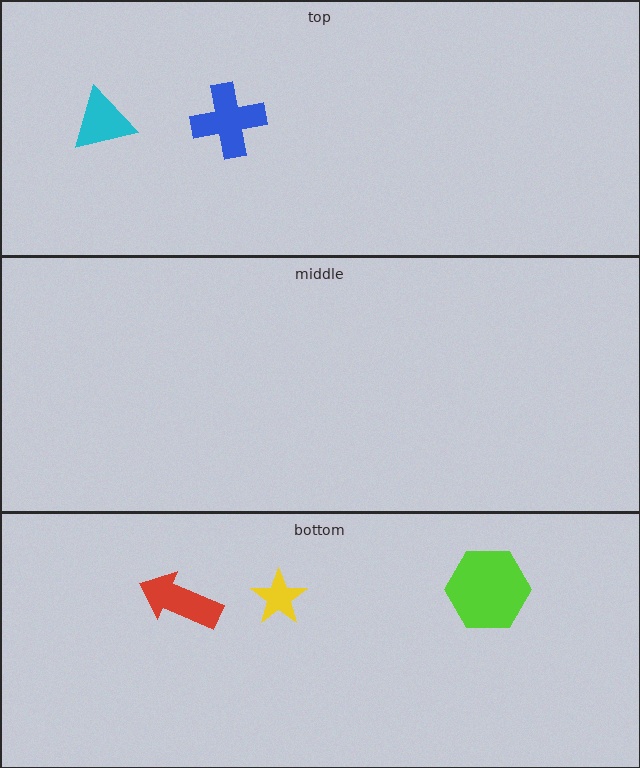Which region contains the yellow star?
The bottom region.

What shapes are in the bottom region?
The red arrow, the lime hexagon, the yellow star.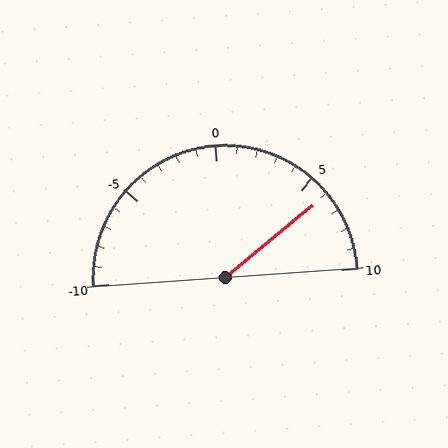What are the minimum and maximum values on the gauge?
The gauge ranges from -10 to 10.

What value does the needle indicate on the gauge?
The needle indicates approximately 6.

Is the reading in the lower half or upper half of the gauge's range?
The reading is in the upper half of the range (-10 to 10).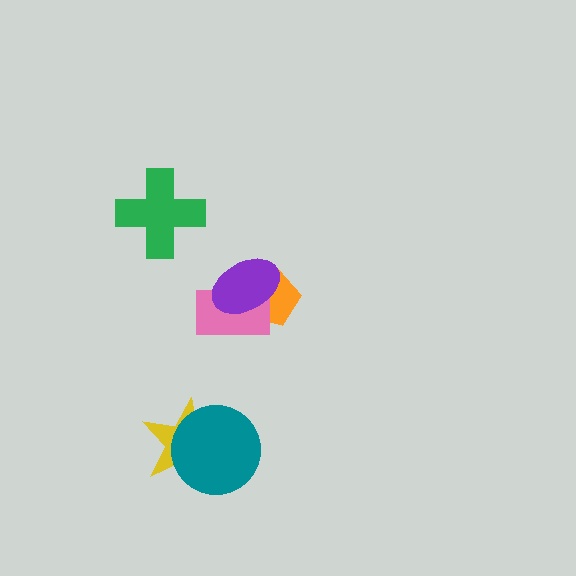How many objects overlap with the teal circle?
1 object overlaps with the teal circle.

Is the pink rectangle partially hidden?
Yes, it is partially covered by another shape.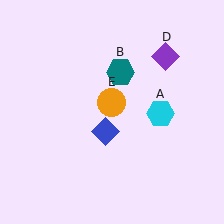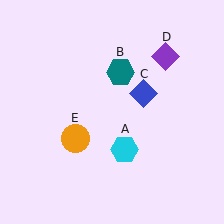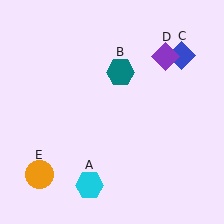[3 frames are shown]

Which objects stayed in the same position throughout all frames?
Teal hexagon (object B) and purple diamond (object D) remained stationary.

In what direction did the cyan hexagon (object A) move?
The cyan hexagon (object A) moved down and to the left.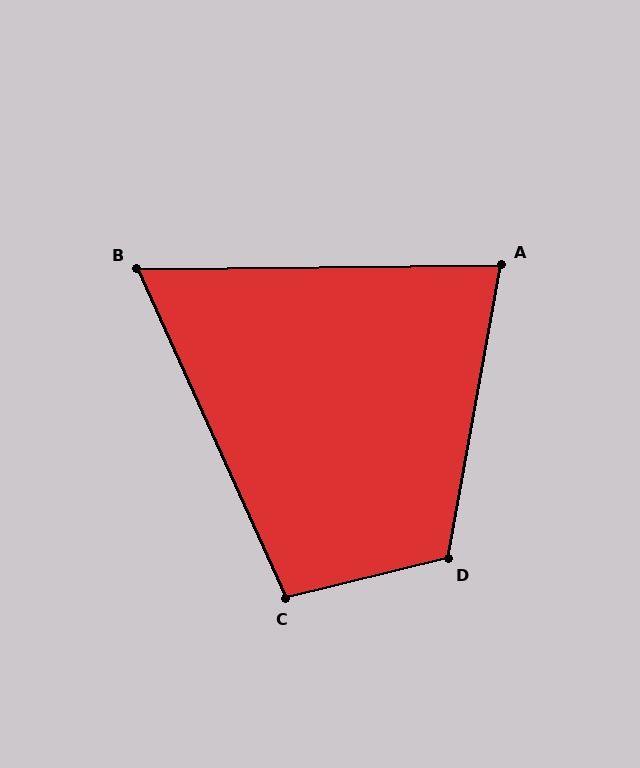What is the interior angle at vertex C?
Approximately 101 degrees (obtuse).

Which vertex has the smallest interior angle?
B, at approximately 66 degrees.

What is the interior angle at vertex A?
Approximately 79 degrees (acute).